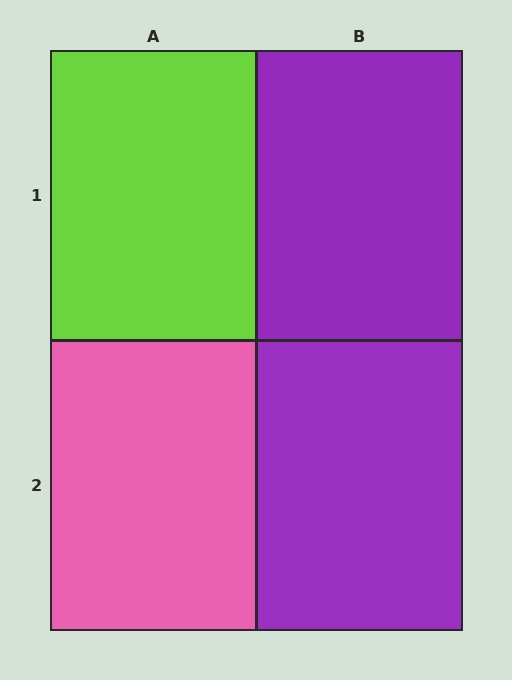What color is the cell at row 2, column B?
Purple.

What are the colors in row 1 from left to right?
Lime, purple.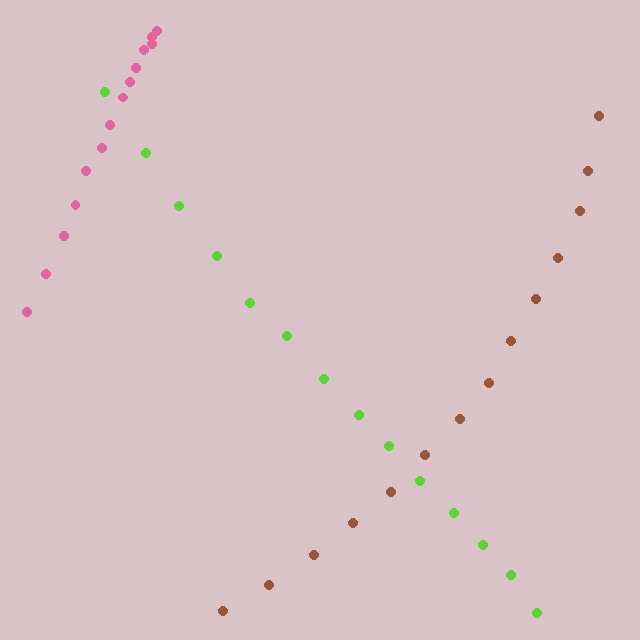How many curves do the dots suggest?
There are 3 distinct paths.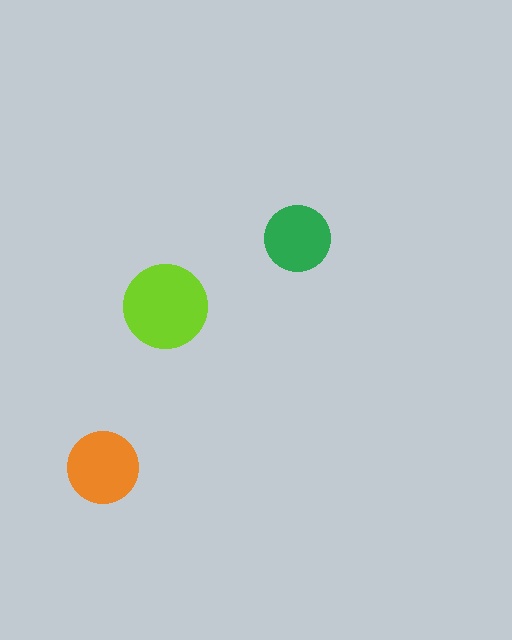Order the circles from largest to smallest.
the lime one, the orange one, the green one.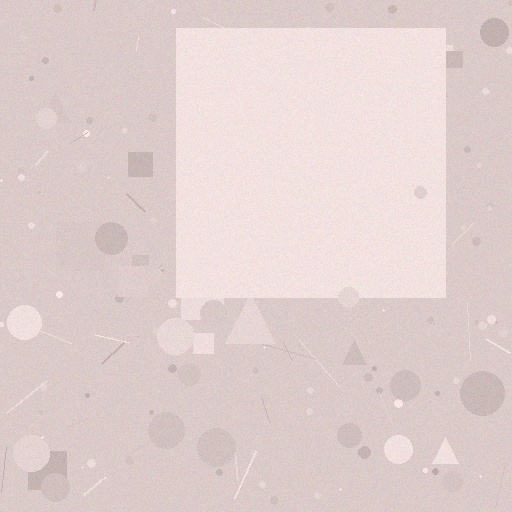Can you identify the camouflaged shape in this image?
The camouflaged shape is a square.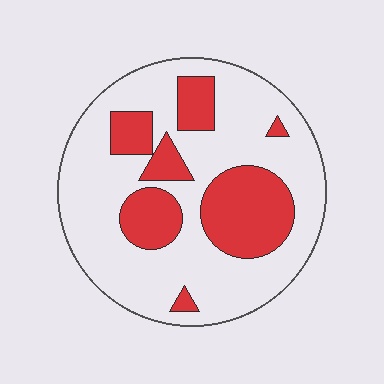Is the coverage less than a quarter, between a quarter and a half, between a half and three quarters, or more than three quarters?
Between a quarter and a half.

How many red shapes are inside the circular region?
7.